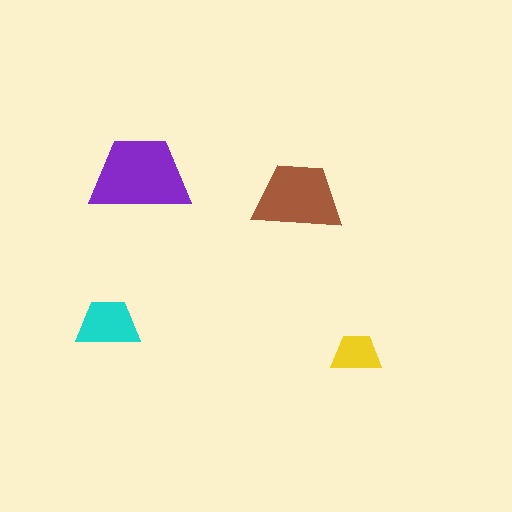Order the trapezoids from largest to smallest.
the purple one, the brown one, the cyan one, the yellow one.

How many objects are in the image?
There are 4 objects in the image.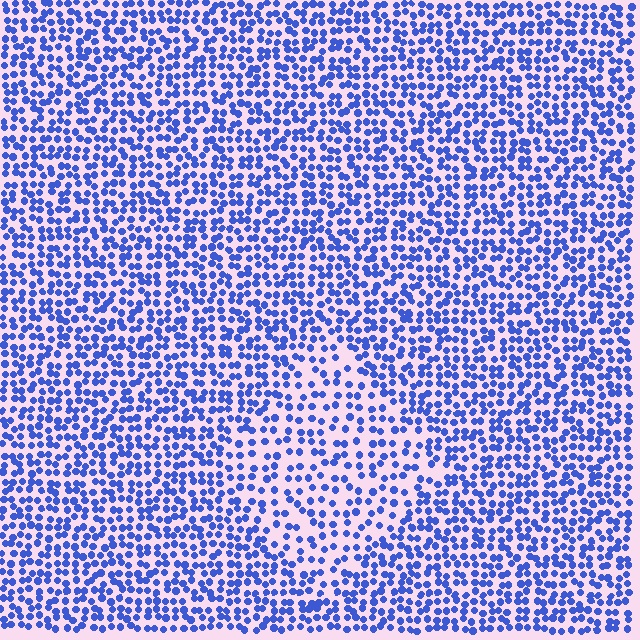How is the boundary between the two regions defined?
The boundary is defined by a change in element density (approximately 1.7x ratio). All elements are the same color, size, and shape.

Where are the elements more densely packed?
The elements are more densely packed outside the diamond boundary.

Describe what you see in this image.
The image contains small blue elements arranged at two different densities. A diamond-shaped region is visible where the elements are less densely packed than the surrounding area.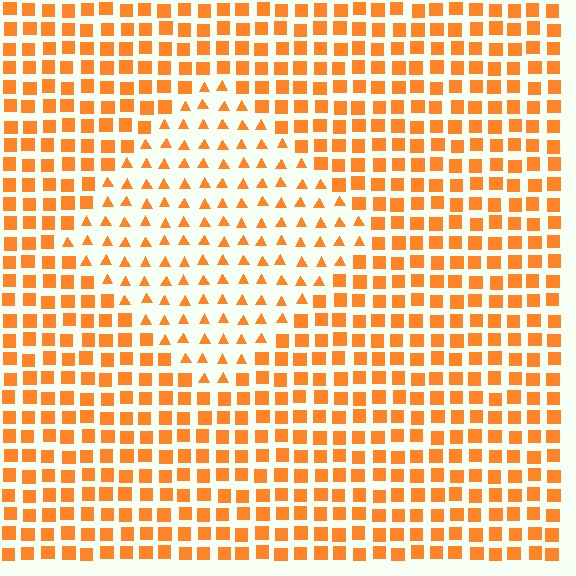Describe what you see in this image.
The image is filled with small orange elements arranged in a uniform grid. A diamond-shaped region contains triangles, while the surrounding area contains squares. The boundary is defined purely by the change in element shape.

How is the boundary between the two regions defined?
The boundary is defined by a change in element shape: triangles inside vs. squares outside. All elements share the same color and spacing.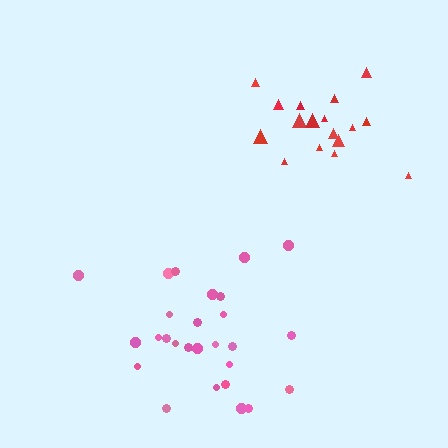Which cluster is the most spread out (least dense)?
Pink.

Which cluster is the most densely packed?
Red.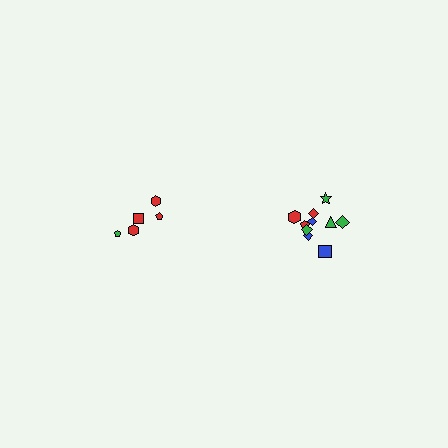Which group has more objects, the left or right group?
The right group.